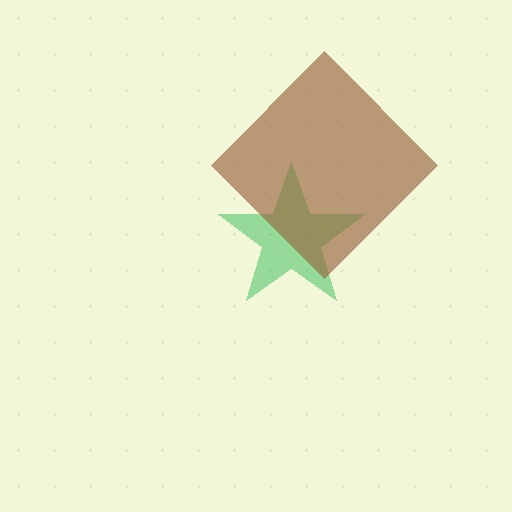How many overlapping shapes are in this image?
There are 2 overlapping shapes in the image.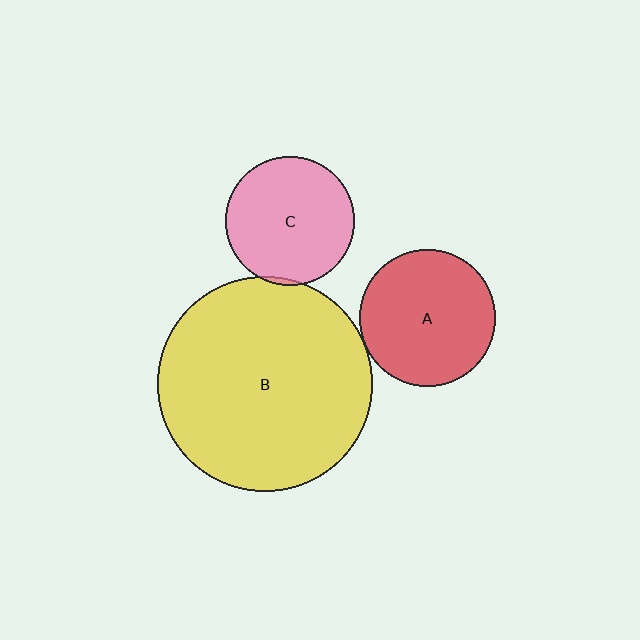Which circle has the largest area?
Circle B (yellow).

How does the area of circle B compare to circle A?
Approximately 2.5 times.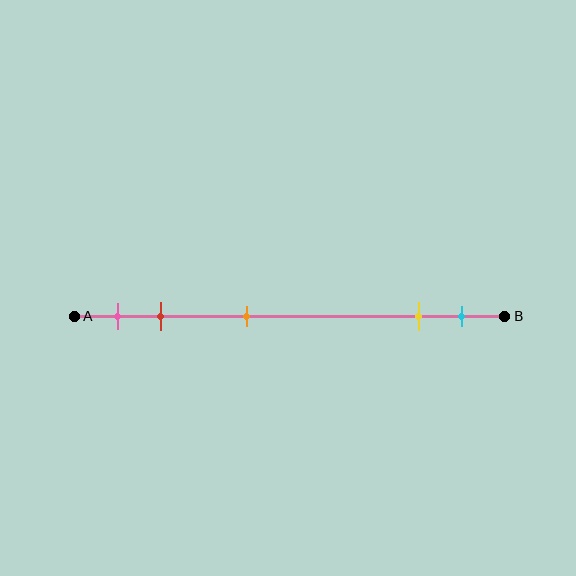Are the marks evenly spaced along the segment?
No, the marks are not evenly spaced.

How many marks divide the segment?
There are 5 marks dividing the segment.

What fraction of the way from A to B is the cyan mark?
The cyan mark is approximately 90% (0.9) of the way from A to B.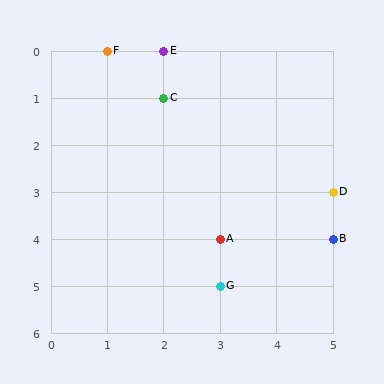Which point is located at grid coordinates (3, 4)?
Point A is at (3, 4).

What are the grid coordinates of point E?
Point E is at grid coordinates (2, 0).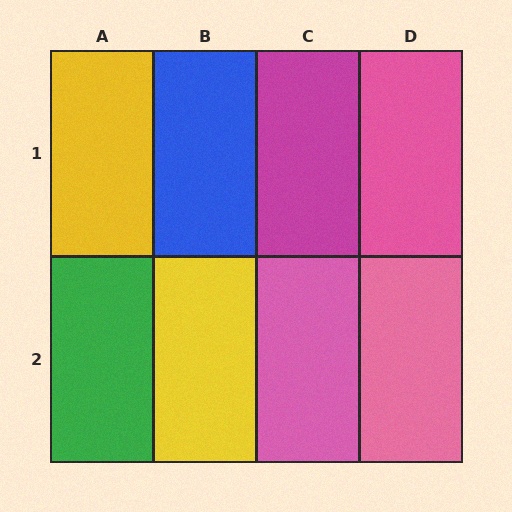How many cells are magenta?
1 cell is magenta.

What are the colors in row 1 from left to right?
Yellow, blue, magenta, pink.